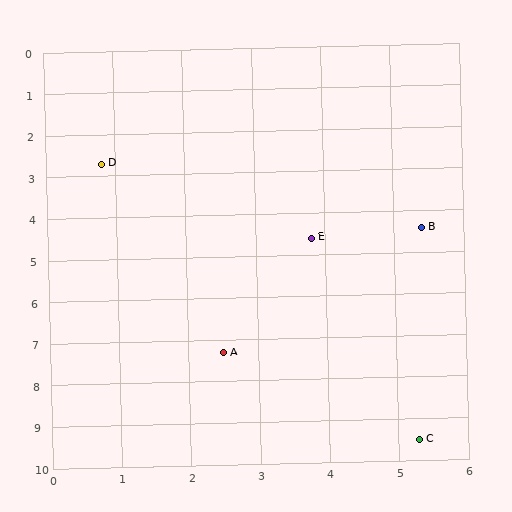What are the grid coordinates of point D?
Point D is at approximately (0.8, 2.7).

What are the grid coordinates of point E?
Point E is at approximately (3.8, 4.6).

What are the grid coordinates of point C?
Point C is at approximately (5.3, 9.5).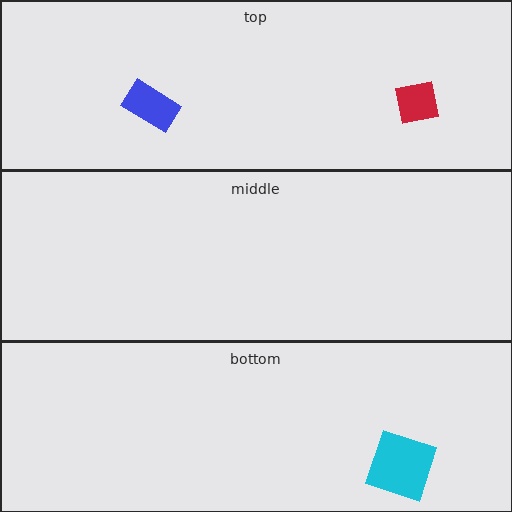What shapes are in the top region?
The red square, the blue rectangle.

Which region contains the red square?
The top region.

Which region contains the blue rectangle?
The top region.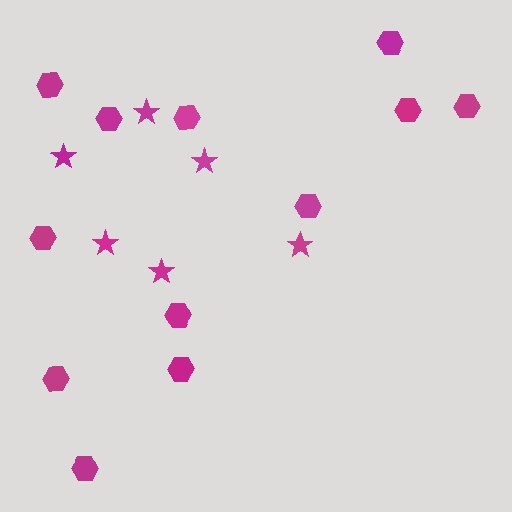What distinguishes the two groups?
There are 2 groups: one group of hexagons (12) and one group of stars (6).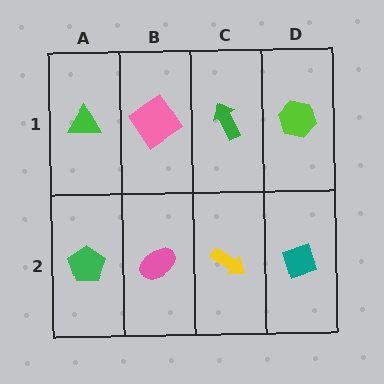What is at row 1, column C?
A green arrow.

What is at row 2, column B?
A pink ellipse.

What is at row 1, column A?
A green triangle.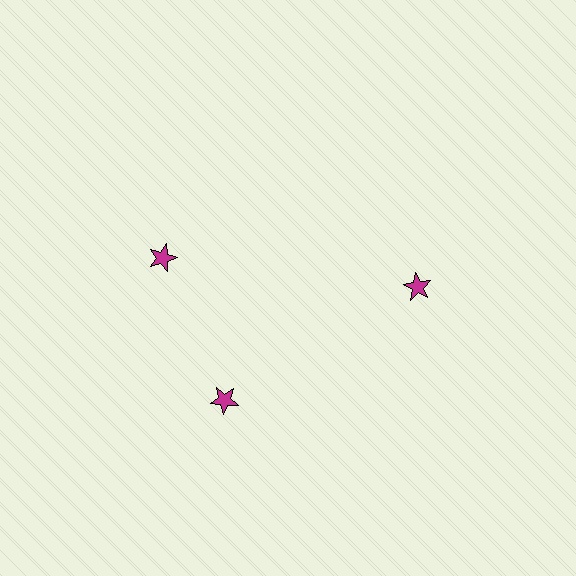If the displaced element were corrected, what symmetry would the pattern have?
It would have 3-fold rotational symmetry — the pattern would map onto itself every 120 degrees.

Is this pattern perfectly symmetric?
No. The 3 magenta stars are arranged in a ring, but one element near the 11 o'clock position is rotated out of alignment along the ring, breaking the 3-fold rotational symmetry.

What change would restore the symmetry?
The symmetry would be restored by rotating it back into even spacing with its neighbors so that all 3 stars sit at equal angles and equal distance from the center.